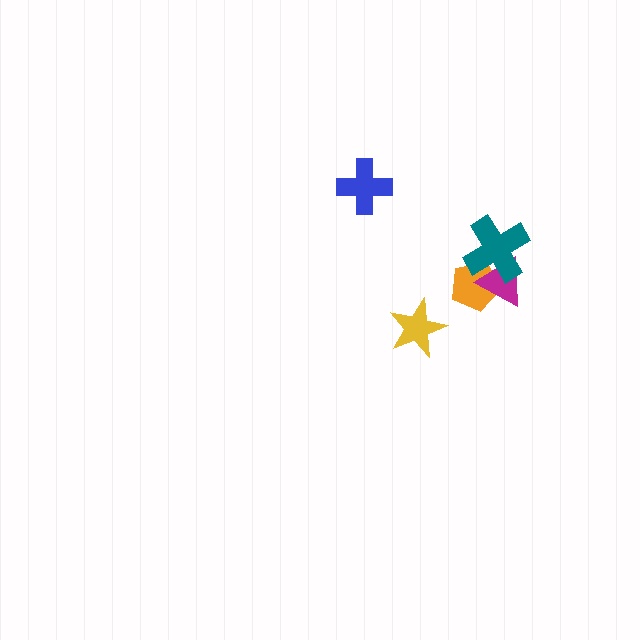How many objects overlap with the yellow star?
0 objects overlap with the yellow star.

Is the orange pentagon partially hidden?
Yes, it is partially covered by another shape.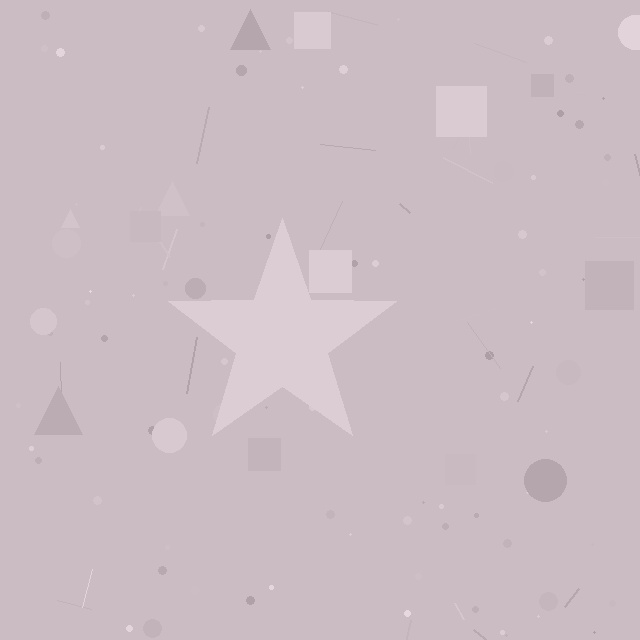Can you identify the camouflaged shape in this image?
The camouflaged shape is a star.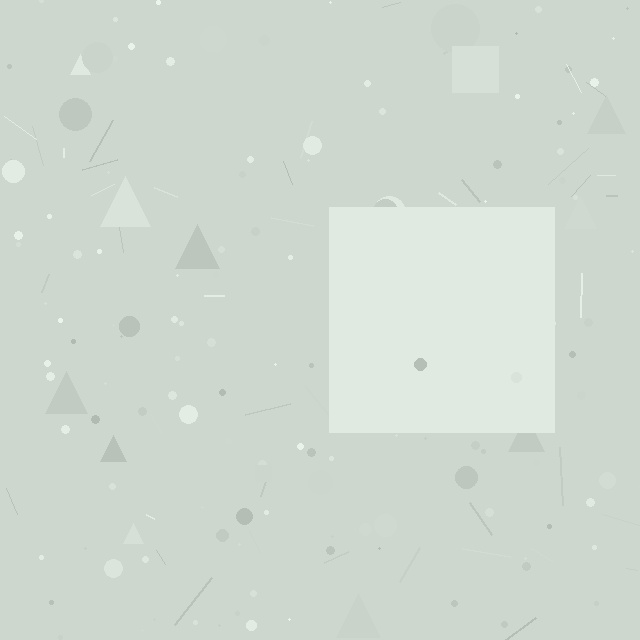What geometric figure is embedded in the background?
A square is embedded in the background.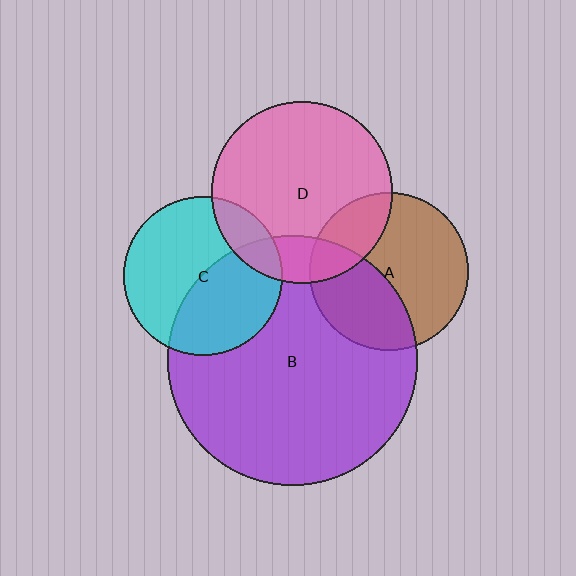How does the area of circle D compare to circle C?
Approximately 1.3 times.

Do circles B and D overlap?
Yes.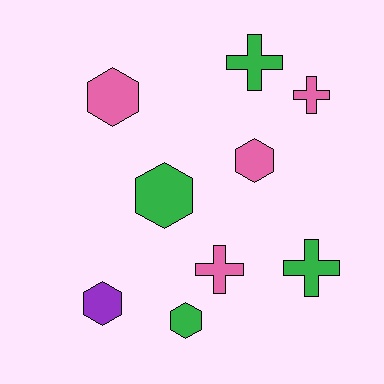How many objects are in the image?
There are 9 objects.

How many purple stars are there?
There are no purple stars.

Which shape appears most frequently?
Hexagon, with 5 objects.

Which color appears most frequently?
Green, with 4 objects.